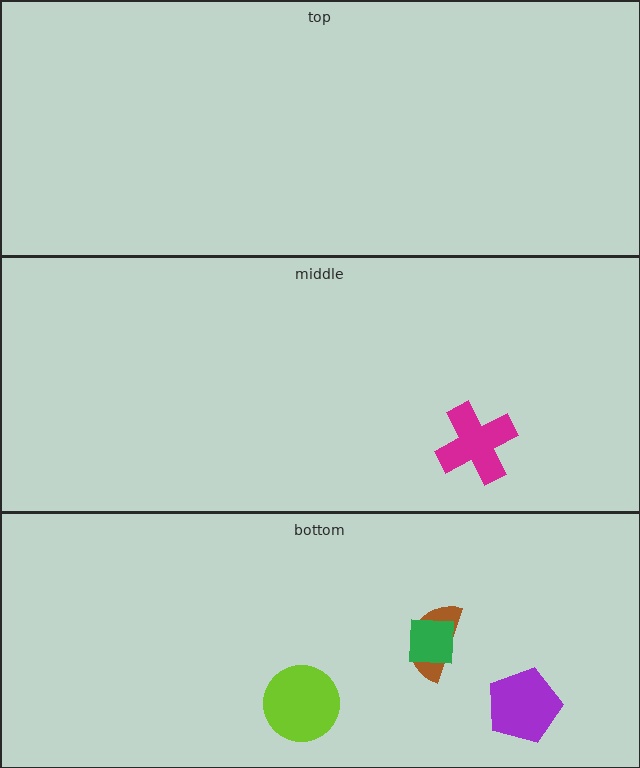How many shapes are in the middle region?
1.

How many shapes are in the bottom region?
4.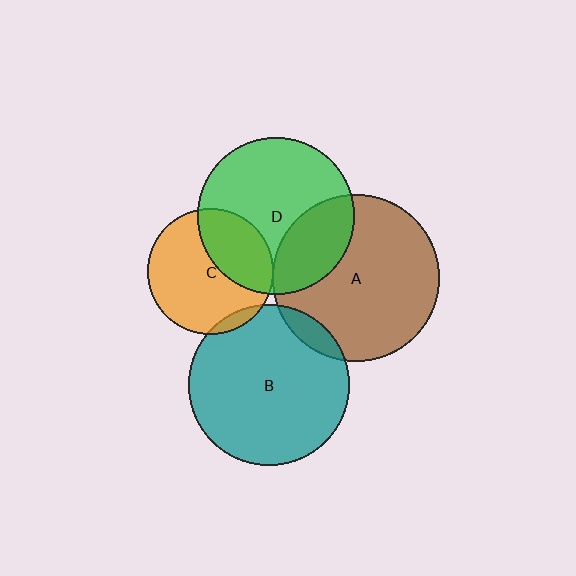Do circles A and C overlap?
Yes.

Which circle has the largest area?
Circle A (brown).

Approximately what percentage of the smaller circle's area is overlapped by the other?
Approximately 5%.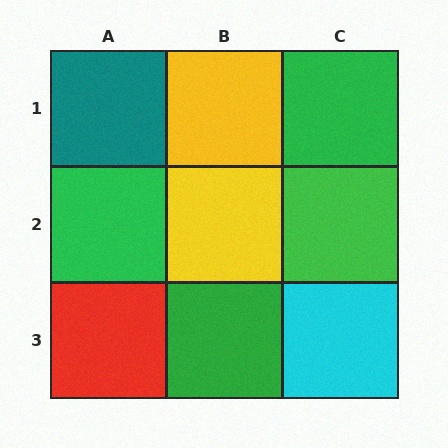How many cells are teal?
1 cell is teal.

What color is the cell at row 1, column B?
Yellow.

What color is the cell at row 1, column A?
Teal.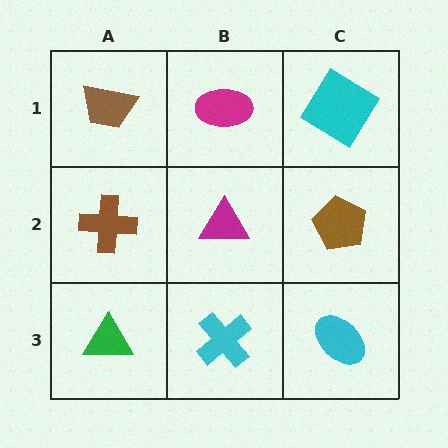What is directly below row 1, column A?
A brown cross.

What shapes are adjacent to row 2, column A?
A brown trapezoid (row 1, column A), a green triangle (row 3, column A), a magenta triangle (row 2, column B).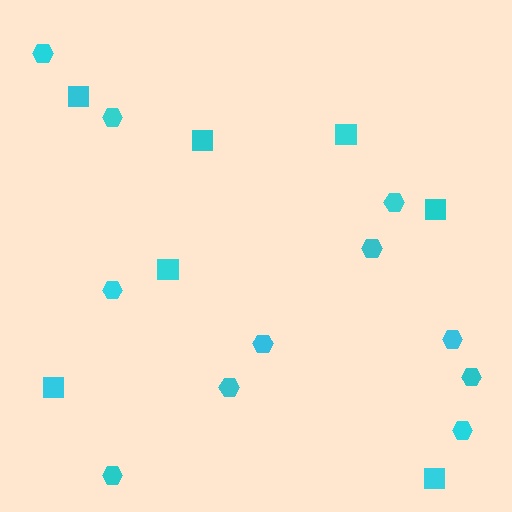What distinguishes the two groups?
There are 2 groups: one group of squares (7) and one group of hexagons (11).